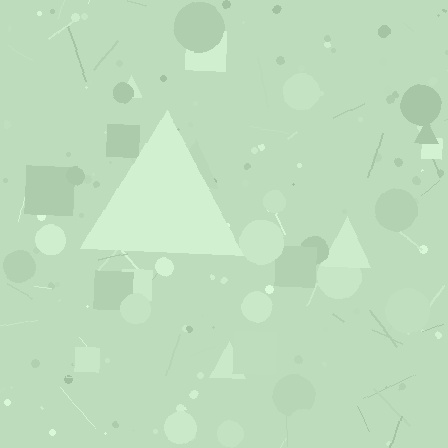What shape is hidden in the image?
A triangle is hidden in the image.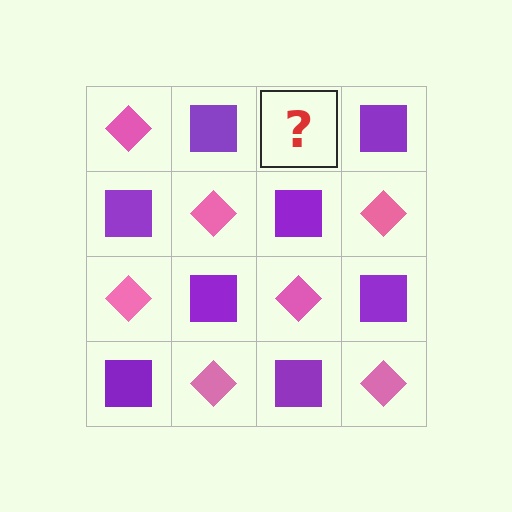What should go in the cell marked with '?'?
The missing cell should contain a pink diamond.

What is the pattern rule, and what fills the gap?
The rule is that it alternates pink diamond and purple square in a checkerboard pattern. The gap should be filled with a pink diamond.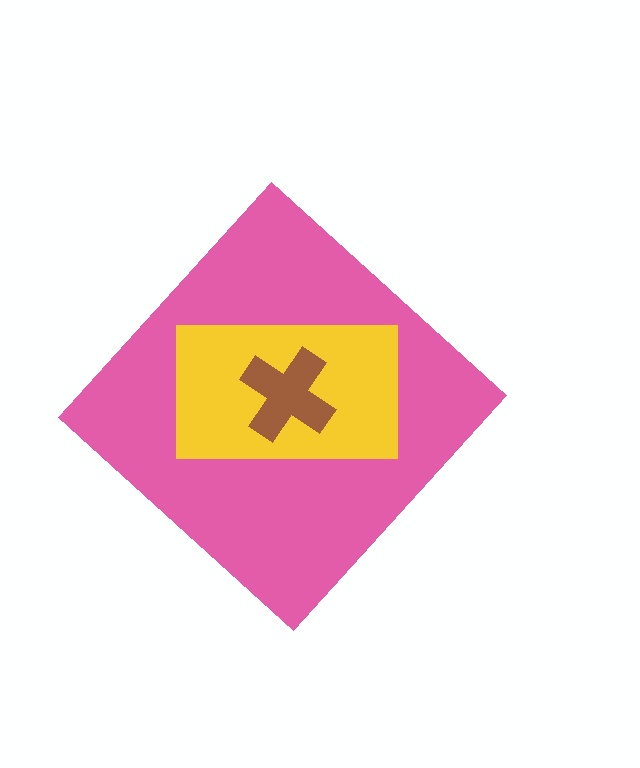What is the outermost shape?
The pink diamond.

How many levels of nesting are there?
3.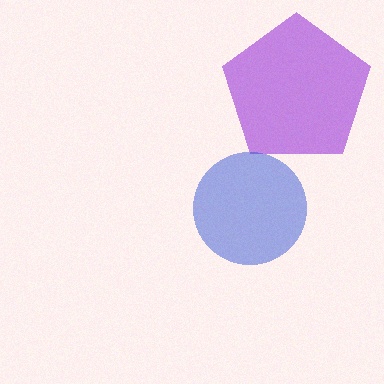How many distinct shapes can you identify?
There are 2 distinct shapes: a purple pentagon, a blue circle.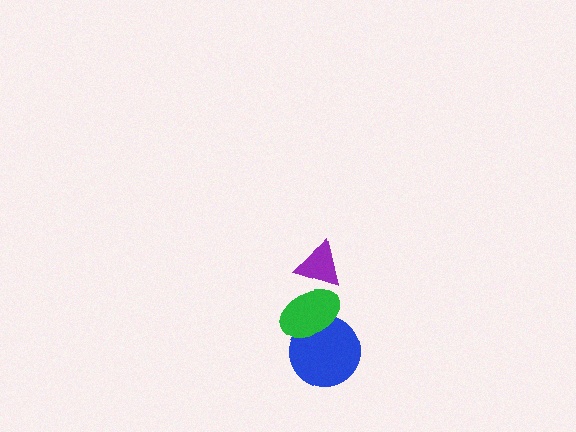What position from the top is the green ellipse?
The green ellipse is 2nd from the top.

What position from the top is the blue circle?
The blue circle is 3rd from the top.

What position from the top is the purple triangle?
The purple triangle is 1st from the top.